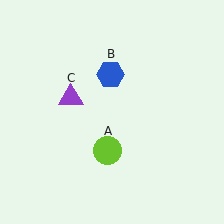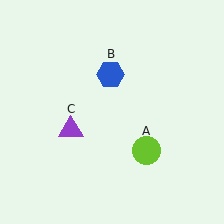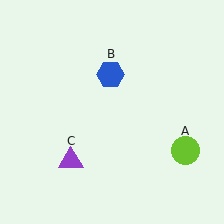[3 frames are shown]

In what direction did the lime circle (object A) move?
The lime circle (object A) moved right.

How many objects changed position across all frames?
2 objects changed position: lime circle (object A), purple triangle (object C).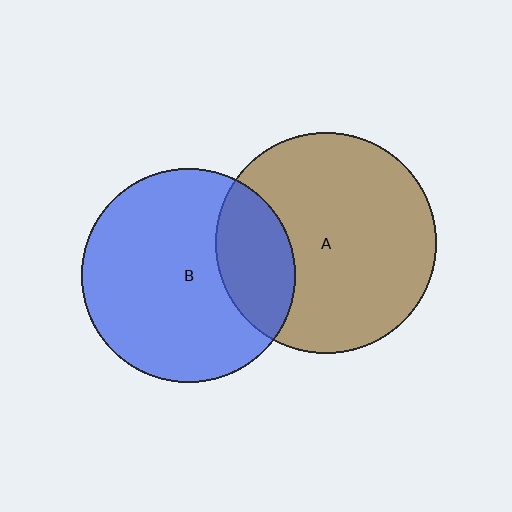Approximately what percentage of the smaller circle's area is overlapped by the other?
Approximately 25%.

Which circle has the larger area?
Circle A (brown).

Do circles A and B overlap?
Yes.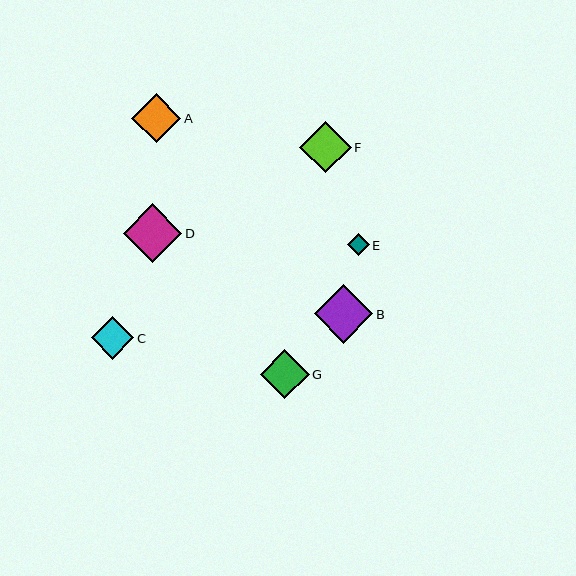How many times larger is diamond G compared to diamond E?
Diamond G is approximately 2.3 times the size of diamond E.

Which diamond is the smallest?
Diamond E is the smallest with a size of approximately 22 pixels.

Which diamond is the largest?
Diamond D is the largest with a size of approximately 59 pixels.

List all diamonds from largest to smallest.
From largest to smallest: D, B, F, A, G, C, E.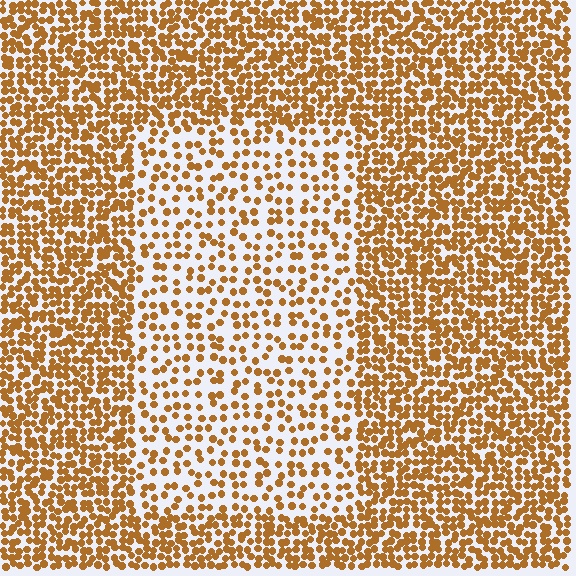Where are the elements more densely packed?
The elements are more densely packed outside the rectangle boundary.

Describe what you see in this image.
The image contains small brown elements arranged at two different densities. A rectangle-shaped region is visible where the elements are less densely packed than the surrounding area.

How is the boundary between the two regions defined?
The boundary is defined by a change in element density (approximately 2.1x ratio). All elements are the same color, size, and shape.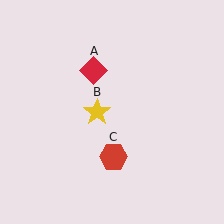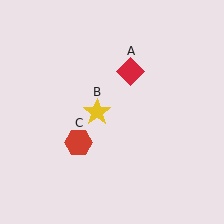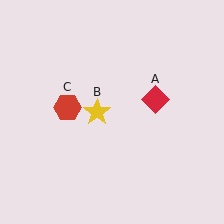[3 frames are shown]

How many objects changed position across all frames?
2 objects changed position: red diamond (object A), red hexagon (object C).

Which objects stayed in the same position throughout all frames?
Yellow star (object B) remained stationary.